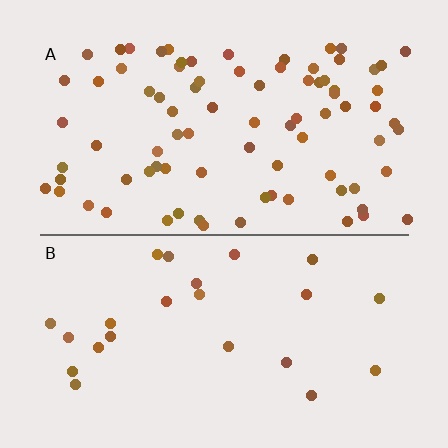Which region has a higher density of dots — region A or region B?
A (the top).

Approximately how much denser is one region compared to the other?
Approximately 3.5× — region A over region B.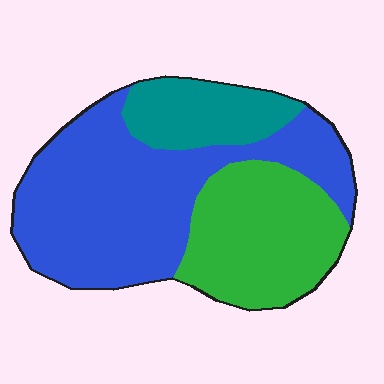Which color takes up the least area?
Teal, at roughly 15%.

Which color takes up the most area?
Blue, at roughly 55%.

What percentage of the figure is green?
Green takes up between a sixth and a third of the figure.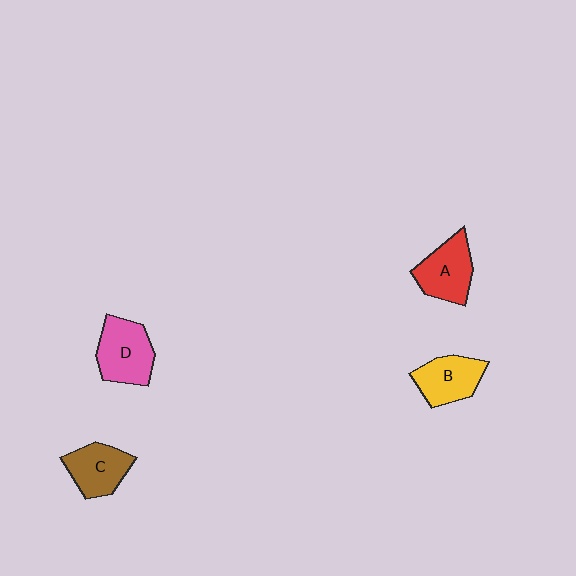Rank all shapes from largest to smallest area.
From largest to smallest: D (pink), A (red), B (yellow), C (brown).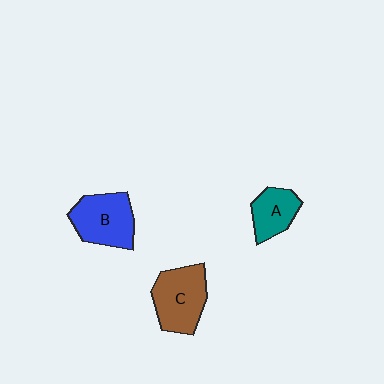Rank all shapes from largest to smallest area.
From largest to smallest: C (brown), B (blue), A (teal).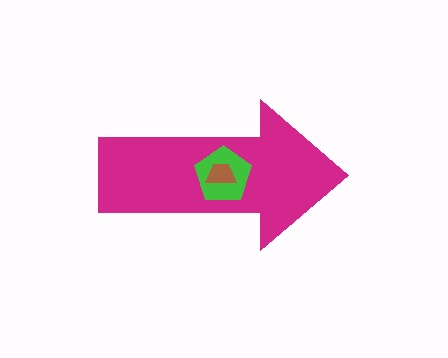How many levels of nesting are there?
3.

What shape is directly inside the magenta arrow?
The green pentagon.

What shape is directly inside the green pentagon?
The brown trapezoid.